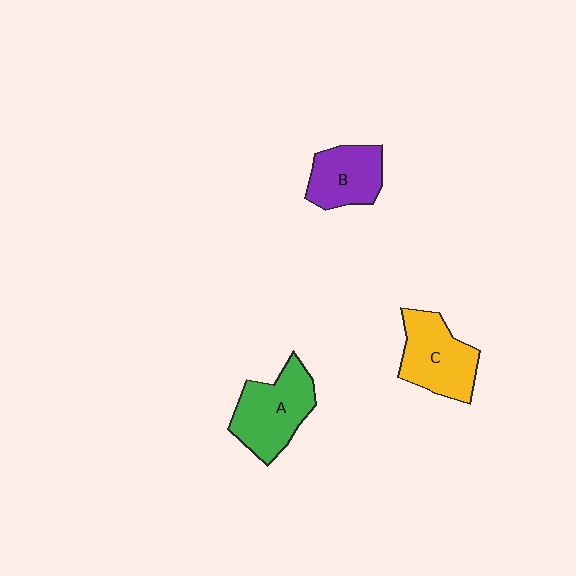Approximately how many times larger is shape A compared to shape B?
Approximately 1.3 times.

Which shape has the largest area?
Shape A (green).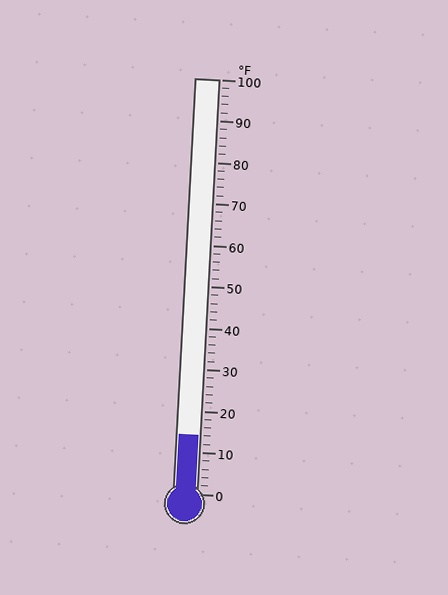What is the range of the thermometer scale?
The thermometer scale ranges from 0°F to 100°F.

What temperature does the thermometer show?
The thermometer shows approximately 14°F.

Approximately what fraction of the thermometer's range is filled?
The thermometer is filled to approximately 15% of its range.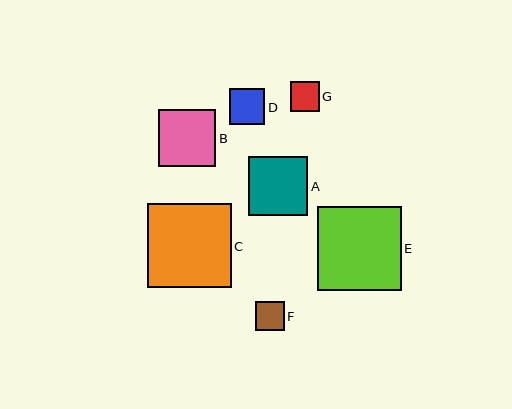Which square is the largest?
Square C is the largest with a size of approximately 84 pixels.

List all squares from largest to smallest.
From largest to smallest: C, E, A, B, D, G, F.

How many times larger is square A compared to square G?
Square A is approximately 2.0 times the size of square G.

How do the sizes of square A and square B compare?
Square A and square B are approximately the same size.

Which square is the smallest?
Square F is the smallest with a size of approximately 29 pixels.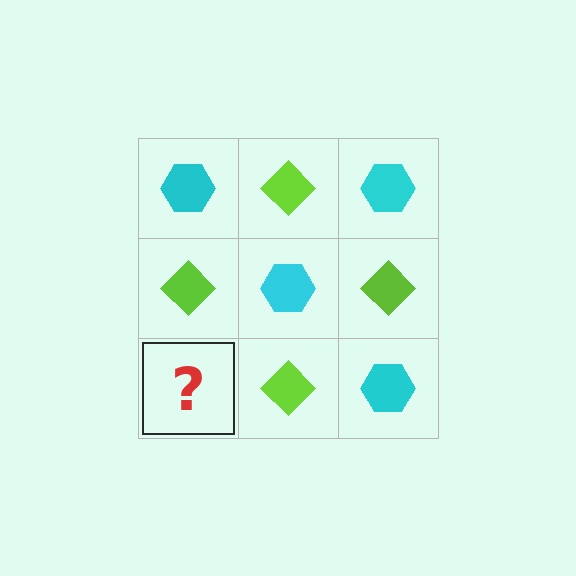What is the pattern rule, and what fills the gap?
The rule is that it alternates cyan hexagon and lime diamond in a checkerboard pattern. The gap should be filled with a cyan hexagon.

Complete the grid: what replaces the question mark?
The question mark should be replaced with a cyan hexagon.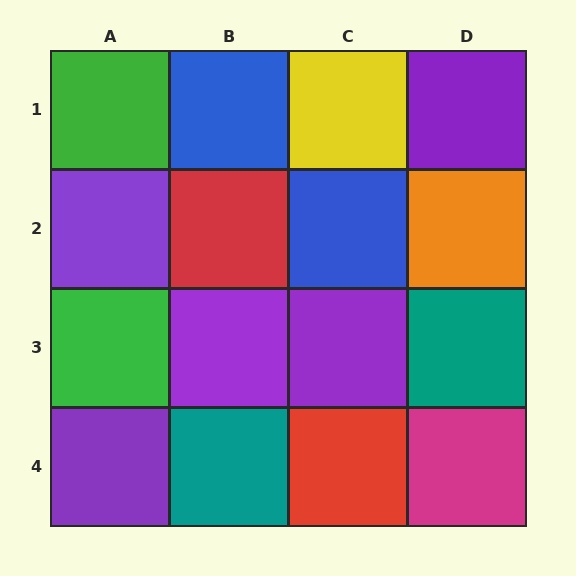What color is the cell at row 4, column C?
Red.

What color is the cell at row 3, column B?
Purple.